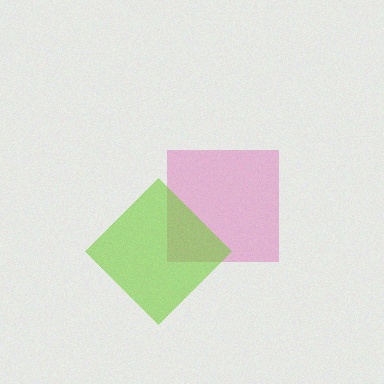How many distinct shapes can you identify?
There are 2 distinct shapes: a pink square, a lime diamond.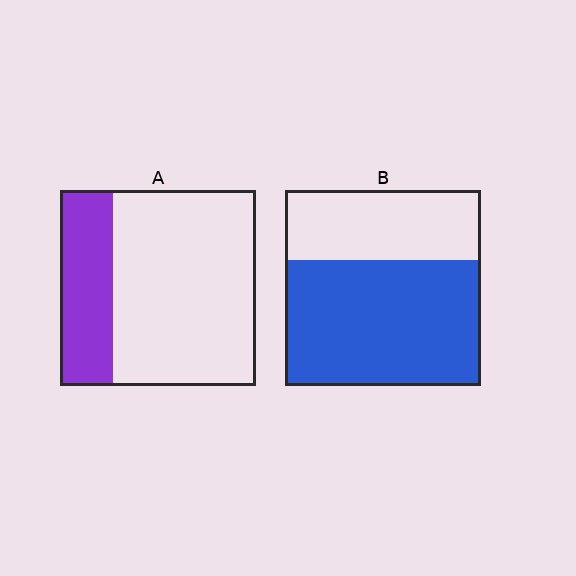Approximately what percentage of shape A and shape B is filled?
A is approximately 25% and B is approximately 65%.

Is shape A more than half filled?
No.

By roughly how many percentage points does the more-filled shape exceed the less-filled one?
By roughly 35 percentage points (B over A).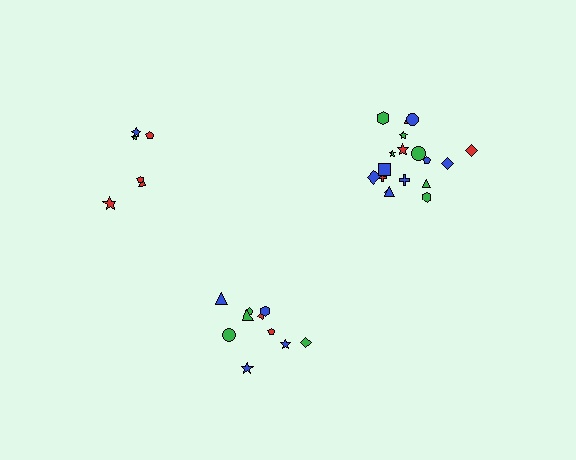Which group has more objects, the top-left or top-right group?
The top-right group.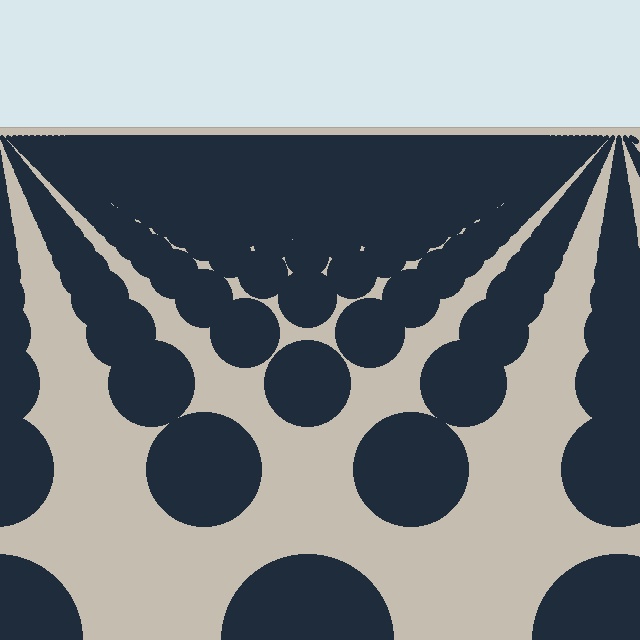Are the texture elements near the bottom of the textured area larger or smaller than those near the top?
Larger. Near the bottom, elements are closer to the viewer and appear at a bigger on-screen size.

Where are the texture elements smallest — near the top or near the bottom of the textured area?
Near the top.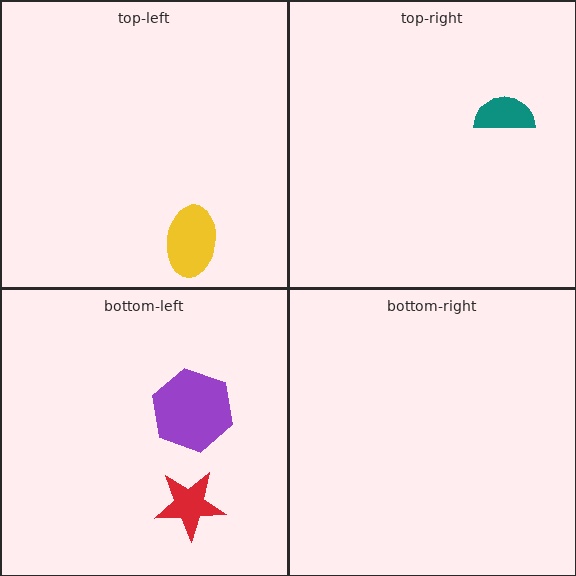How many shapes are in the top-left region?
1.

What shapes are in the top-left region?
The yellow ellipse.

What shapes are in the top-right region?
The teal semicircle.